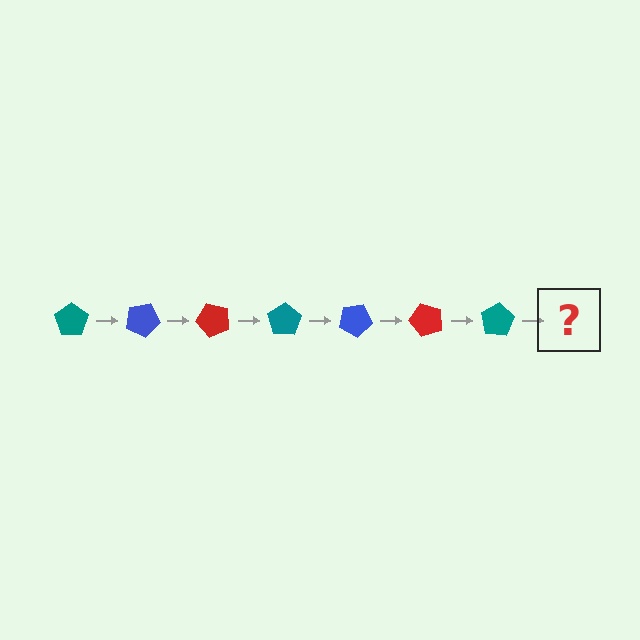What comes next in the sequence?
The next element should be a blue pentagon, rotated 175 degrees from the start.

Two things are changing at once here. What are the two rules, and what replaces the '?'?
The two rules are that it rotates 25 degrees each step and the color cycles through teal, blue, and red. The '?' should be a blue pentagon, rotated 175 degrees from the start.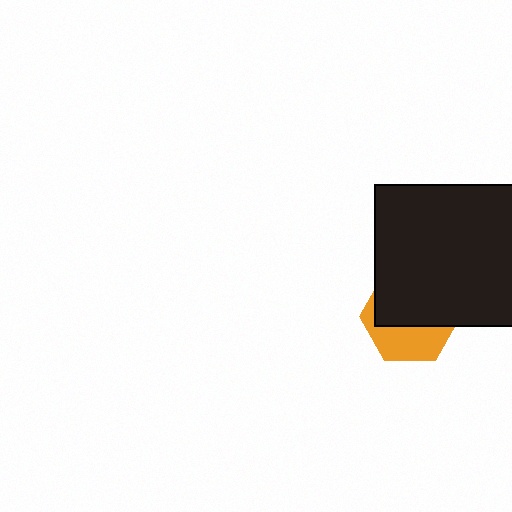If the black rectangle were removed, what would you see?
You would see the complete orange hexagon.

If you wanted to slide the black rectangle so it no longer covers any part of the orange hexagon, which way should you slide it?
Slide it up — that is the most direct way to separate the two shapes.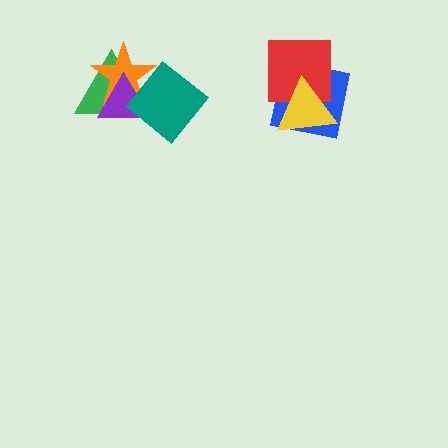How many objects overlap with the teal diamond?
3 objects overlap with the teal diamond.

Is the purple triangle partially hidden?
Yes, it is partially covered by another shape.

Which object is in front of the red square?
The yellow triangle is in front of the red square.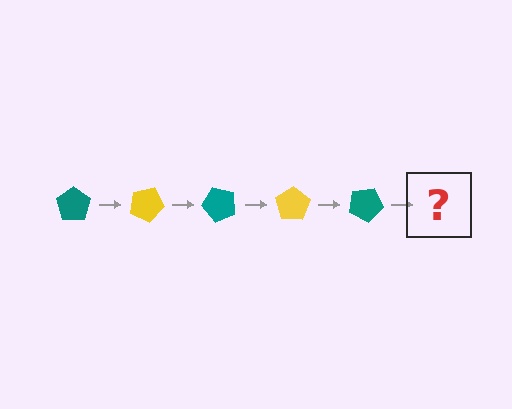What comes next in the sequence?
The next element should be a yellow pentagon, rotated 125 degrees from the start.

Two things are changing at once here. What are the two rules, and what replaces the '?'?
The two rules are that it rotates 25 degrees each step and the color cycles through teal and yellow. The '?' should be a yellow pentagon, rotated 125 degrees from the start.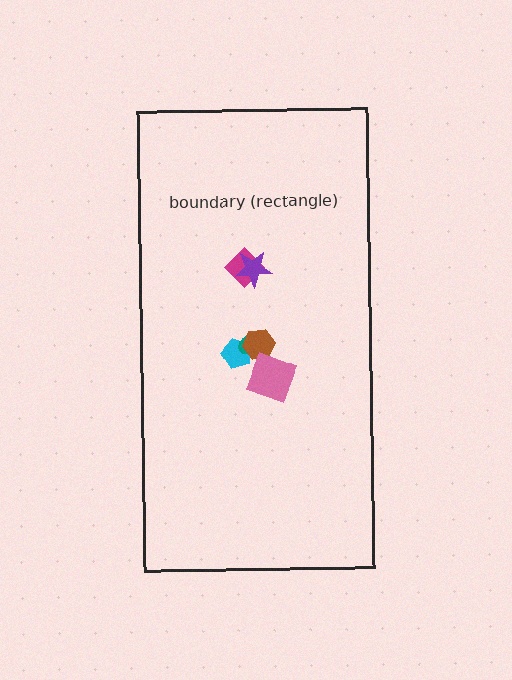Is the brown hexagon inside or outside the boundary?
Inside.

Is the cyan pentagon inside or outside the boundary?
Inside.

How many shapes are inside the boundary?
6 inside, 0 outside.